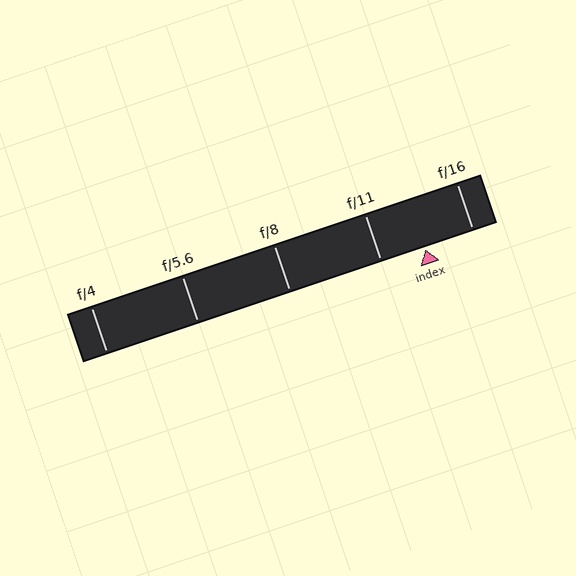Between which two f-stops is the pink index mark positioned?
The index mark is between f/11 and f/16.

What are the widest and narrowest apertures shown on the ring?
The widest aperture shown is f/4 and the narrowest is f/16.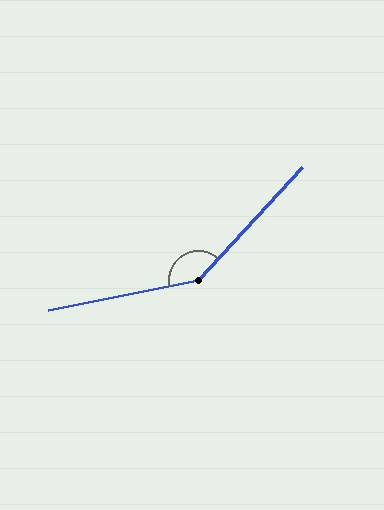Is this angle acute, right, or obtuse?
It is obtuse.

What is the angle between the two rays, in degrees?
Approximately 144 degrees.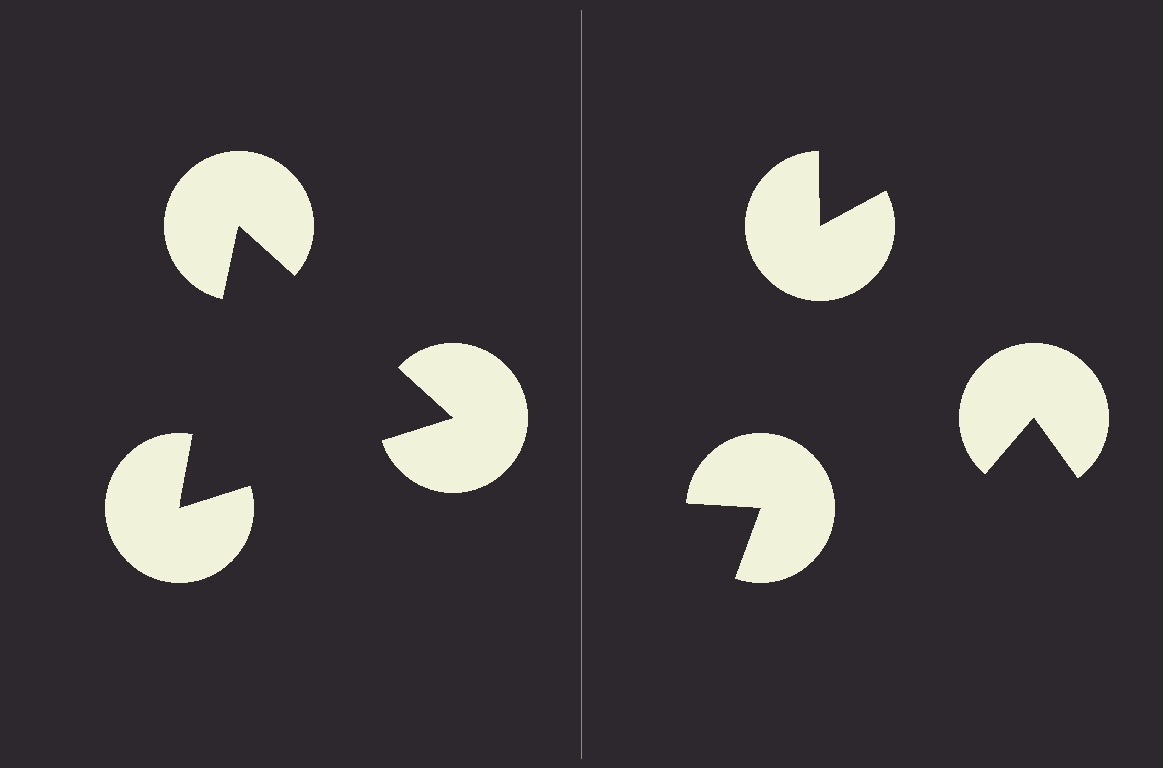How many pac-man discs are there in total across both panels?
6 — 3 on each side.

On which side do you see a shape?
An illusory triangle appears on the left side. On the right side the wedge cuts are rotated, so no coherent shape forms.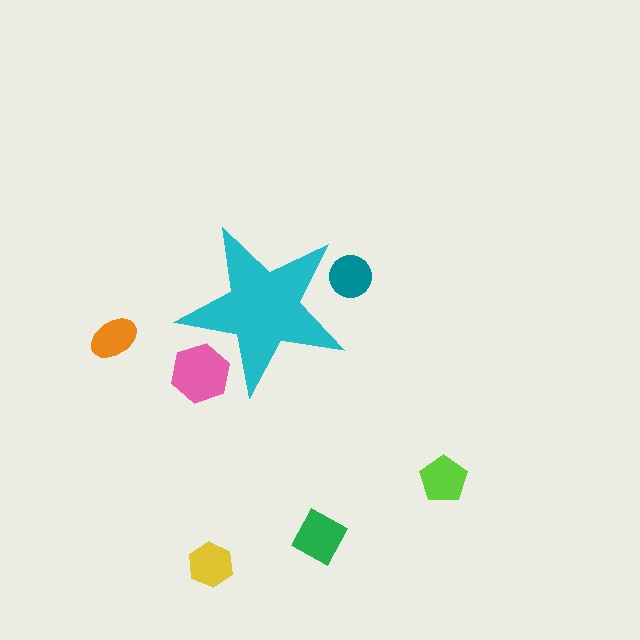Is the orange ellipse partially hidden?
No, the orange ellipse is fully visible.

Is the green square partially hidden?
No, the green square is fully visible.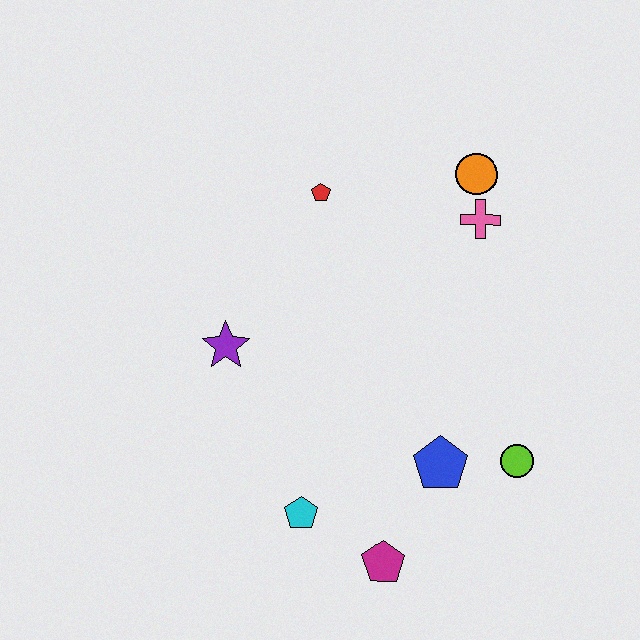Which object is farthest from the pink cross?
The magenta pentagon is farthest from the pink cross.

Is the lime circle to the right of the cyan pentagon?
Yes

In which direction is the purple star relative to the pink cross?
The purple star is to the left of the pink cross.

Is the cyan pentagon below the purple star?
Yes